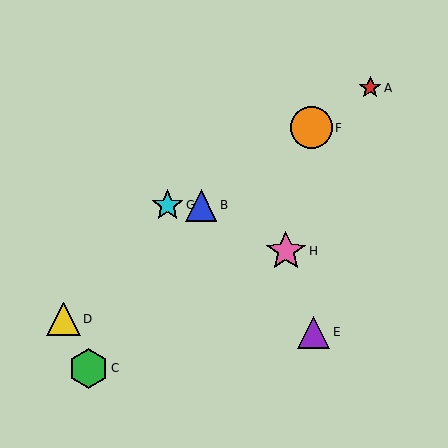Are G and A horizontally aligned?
No, G is at y≈205 and A is at y≈88.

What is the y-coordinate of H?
Object H is at y≈251.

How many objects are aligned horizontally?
2 objects (B, G) are aligned horizontally.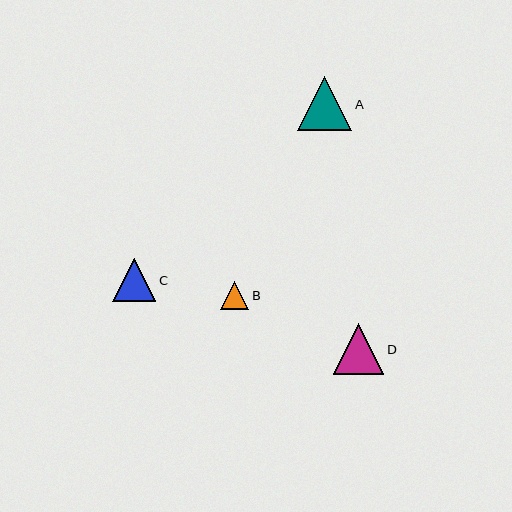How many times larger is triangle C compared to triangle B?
Triangle C is approximately 1.5 times the size of triangle B.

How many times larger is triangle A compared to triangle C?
Triangle A is approximately 1.2 times the size of triangle C.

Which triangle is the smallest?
Triangle B is the smallest with a size of approximately 28 pixels.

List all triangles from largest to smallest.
From largest to smallest: A, D, C, B.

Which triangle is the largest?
Triangle A is the largest with a size of approximately 54 pixels.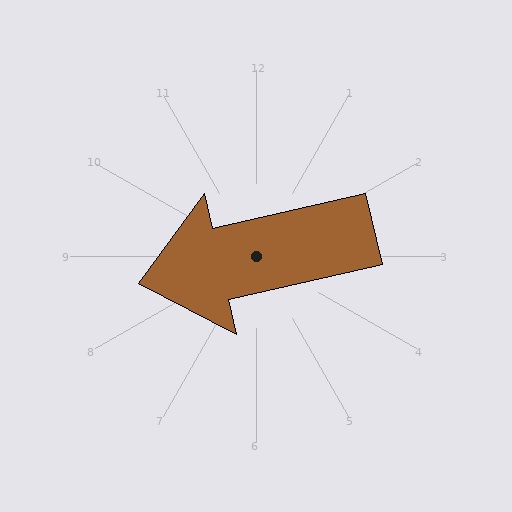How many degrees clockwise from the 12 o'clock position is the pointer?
Approximately 257 degrees.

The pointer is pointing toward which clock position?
Roughly 9 o'clock.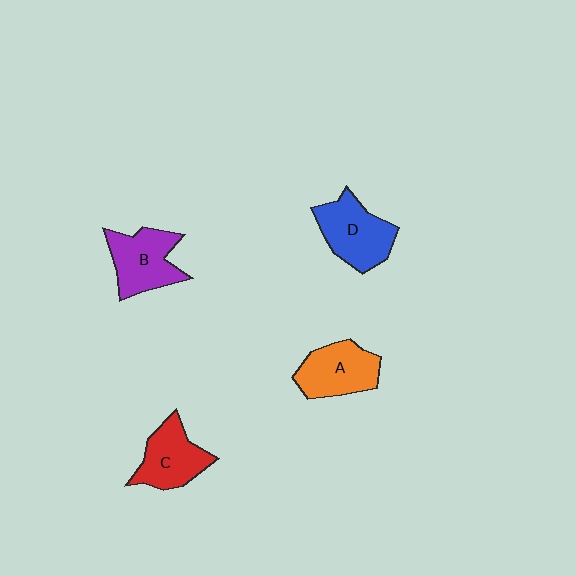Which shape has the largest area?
Shape D (blue).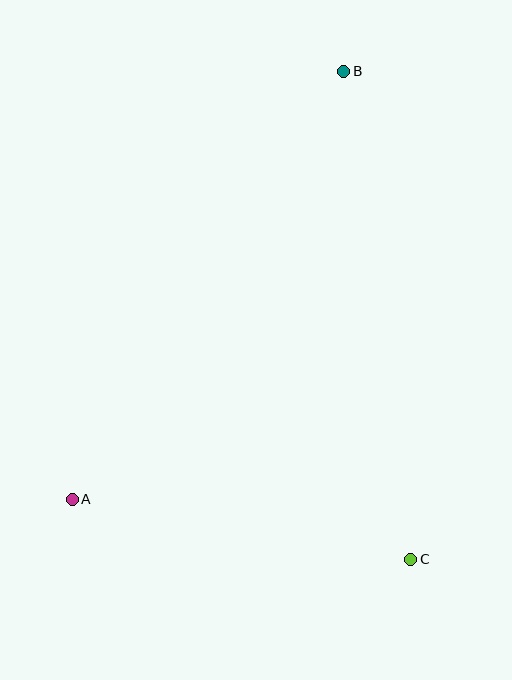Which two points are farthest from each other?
Points A and B are farthest from each other.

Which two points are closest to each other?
Points A and C are closest to each other.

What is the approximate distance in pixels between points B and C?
The distance between B and C is approximately 493 pixels.